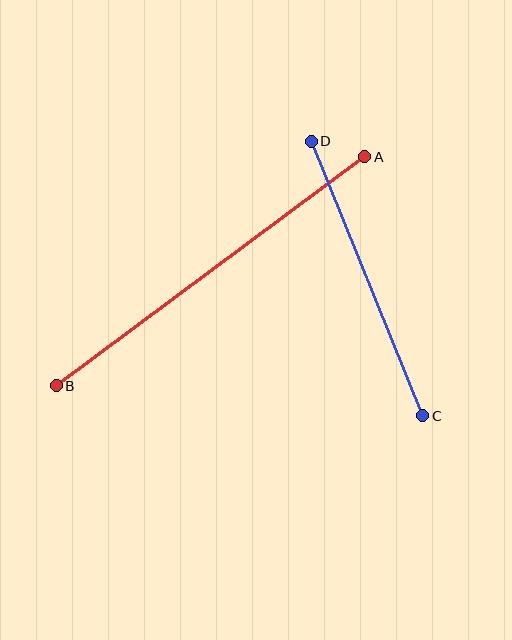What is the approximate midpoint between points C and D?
The midpoint is at approximately (367, 279) pixels.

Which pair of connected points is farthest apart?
Points A and B are farthest apart.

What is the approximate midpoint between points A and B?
The midpoint is at approximately (210, 271) pixels.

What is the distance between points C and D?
The distance is approximately 296 pixels.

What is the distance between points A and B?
The distance is approximately 384 pixels.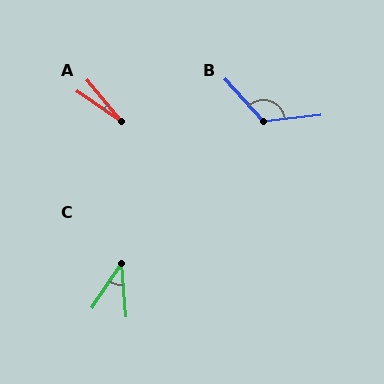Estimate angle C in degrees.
Approximately 38 degrees.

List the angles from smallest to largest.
A (17°), C (38°), B (126°).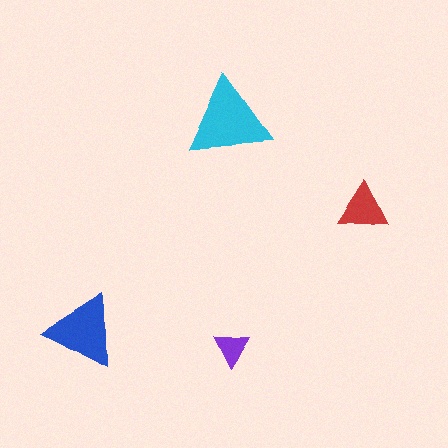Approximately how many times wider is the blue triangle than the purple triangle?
About 2 times wider.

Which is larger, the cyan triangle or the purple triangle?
The cyan one.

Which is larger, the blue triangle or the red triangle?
The blue one.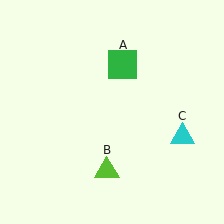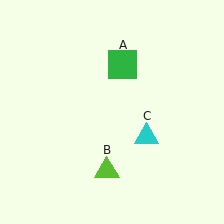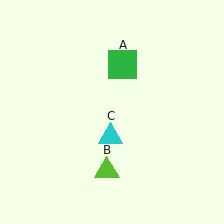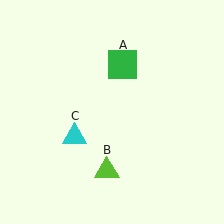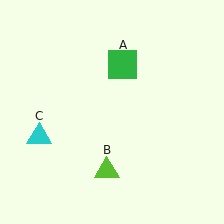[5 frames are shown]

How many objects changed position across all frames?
1 object changed position: cyan triangle (object C).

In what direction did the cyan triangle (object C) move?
The cyan triangle (object C) moved left.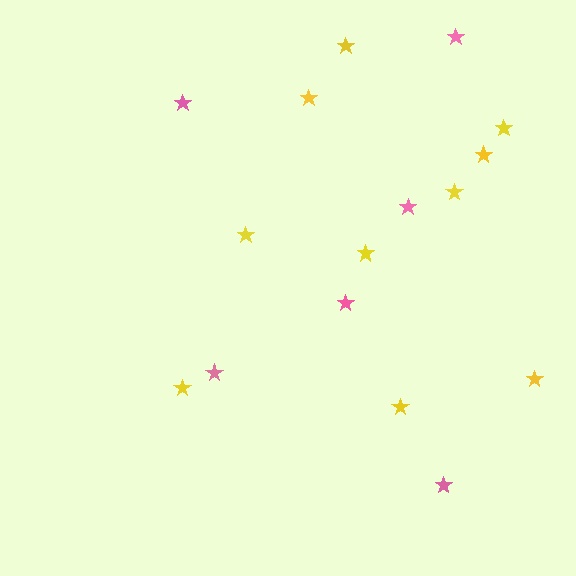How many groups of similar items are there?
There are 2 groups: one group of pink stars (6) and one group of yellow stars (10).